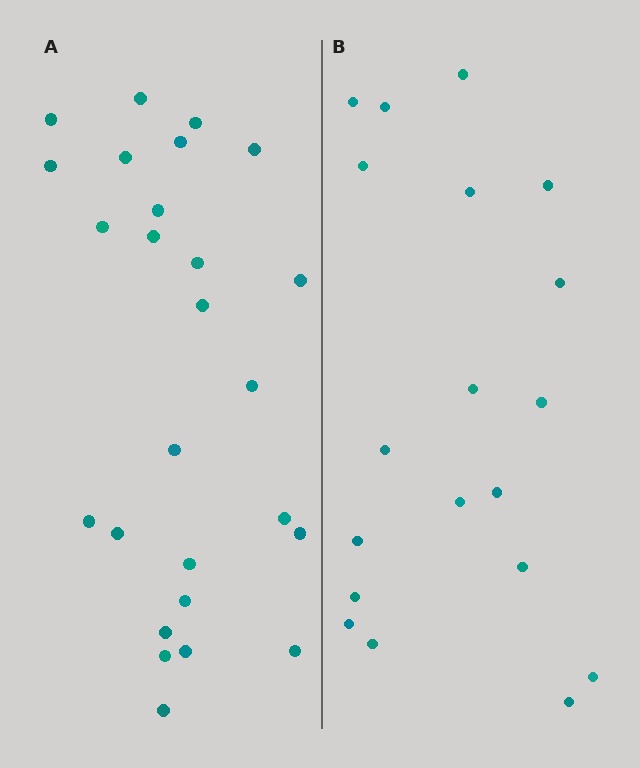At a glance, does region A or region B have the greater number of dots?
Region A (the left region) has more dots.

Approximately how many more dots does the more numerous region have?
Region A has roughly 8 or so more dots than region B.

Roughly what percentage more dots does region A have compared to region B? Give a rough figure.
About 35% more.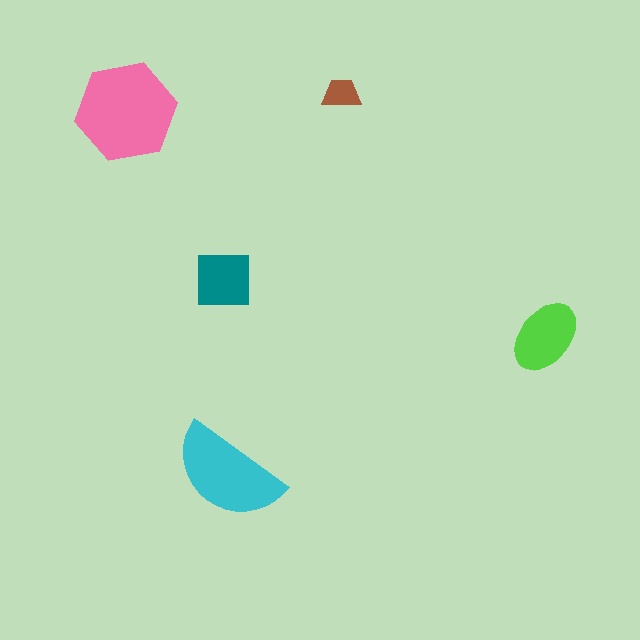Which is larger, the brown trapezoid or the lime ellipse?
The lime ellipse.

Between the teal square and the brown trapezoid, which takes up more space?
The teal square.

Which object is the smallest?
The brown trapezoid.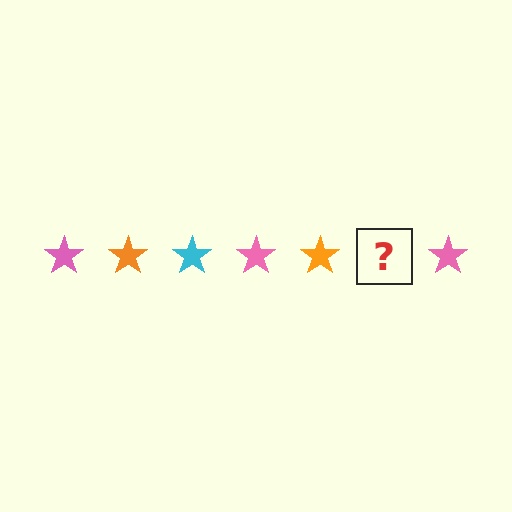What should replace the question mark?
The question mark should be replaced with a cyan star.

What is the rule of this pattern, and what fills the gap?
The rule is that the pattern cycles through pink, orange, cyan stars. The gap should be filled with a cyan star.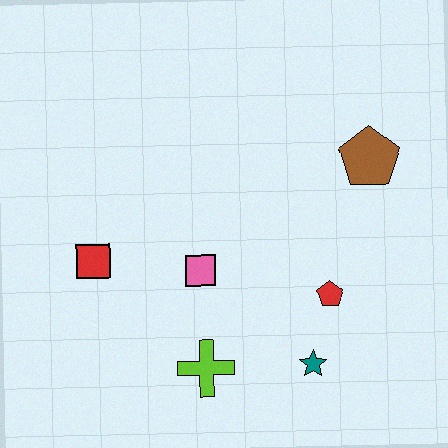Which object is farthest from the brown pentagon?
The red square is farthest from the brown pentagon.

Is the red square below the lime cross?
No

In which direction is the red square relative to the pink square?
The red square is to the left of the pink square.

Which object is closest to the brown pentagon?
The red pentagon is closest to the brown pentagon.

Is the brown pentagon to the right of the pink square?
Yes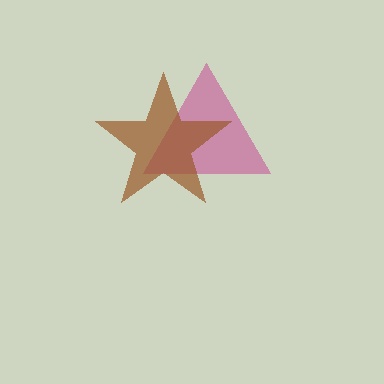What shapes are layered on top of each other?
The layered shapes are: a magenta triangle, a brown star.